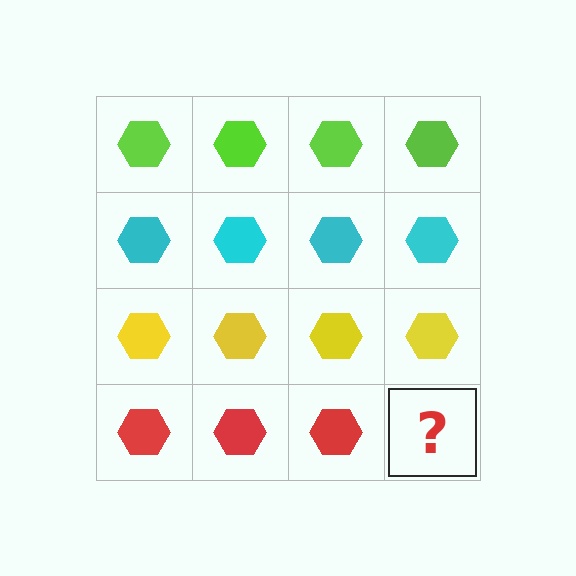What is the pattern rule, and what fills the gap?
The rule is that each row has a consistent color. The gap should be filled with a red hexagon.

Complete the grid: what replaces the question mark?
The question mark should be replaced with a red hexagon.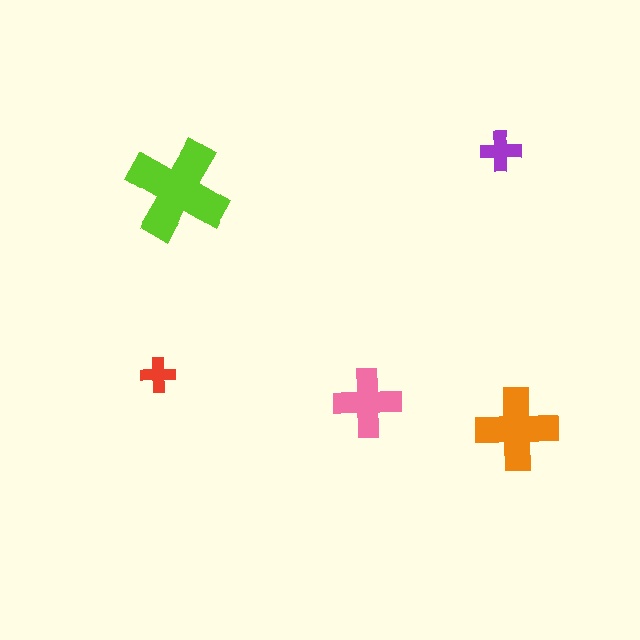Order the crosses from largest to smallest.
the lime one, the orange one, the pink one, the purple one, the red one.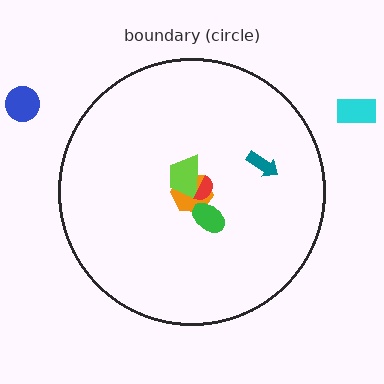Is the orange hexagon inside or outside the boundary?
Inside.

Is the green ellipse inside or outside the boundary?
Inside.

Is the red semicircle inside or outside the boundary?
Inside.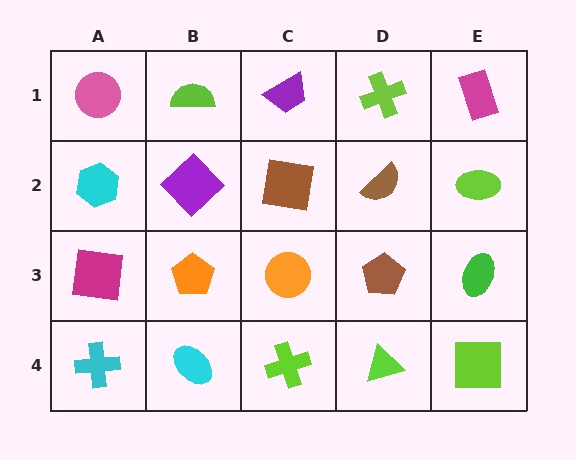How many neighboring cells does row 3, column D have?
4.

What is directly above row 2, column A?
A pink circle.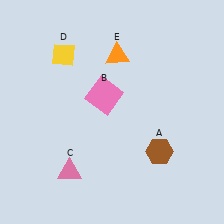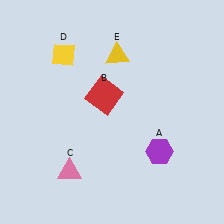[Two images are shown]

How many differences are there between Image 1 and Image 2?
There are 3 differences between the two images.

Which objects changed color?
A changed from brown to purple. B changed from pink to red. E changed from orange to yellow.